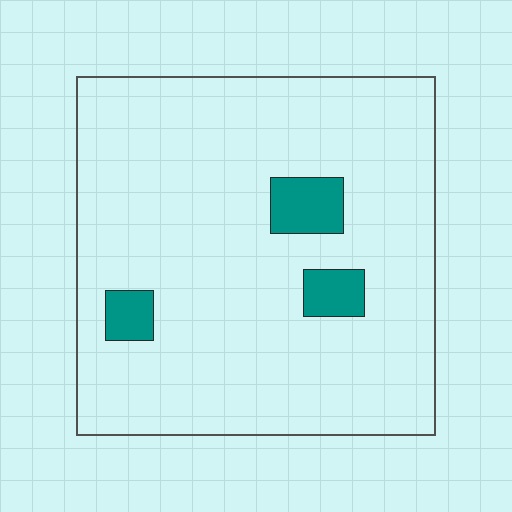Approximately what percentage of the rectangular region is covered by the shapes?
Approximately 5%.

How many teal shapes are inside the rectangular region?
3.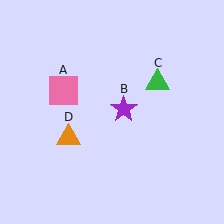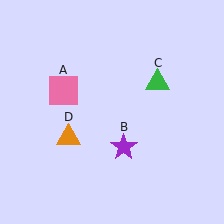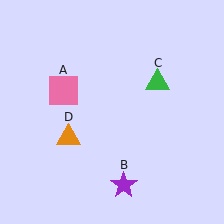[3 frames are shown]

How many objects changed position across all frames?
1 object changed position: purple star (object B).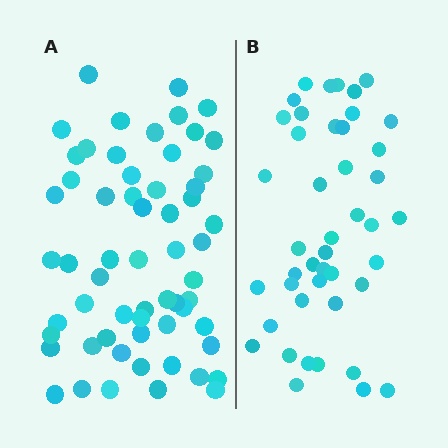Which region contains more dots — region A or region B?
Region A (the left region) has more dots.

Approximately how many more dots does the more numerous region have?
Region A has approximately 15 more dots than region B.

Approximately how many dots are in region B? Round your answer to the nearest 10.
About 40 dots. (The exact count is 44, which rounds to 40.)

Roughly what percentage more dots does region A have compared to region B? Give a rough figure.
About 35% more.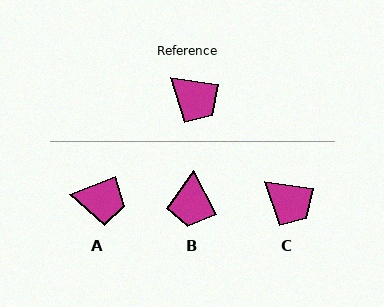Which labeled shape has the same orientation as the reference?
C.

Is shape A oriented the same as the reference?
No, it is off by about 29 degrees.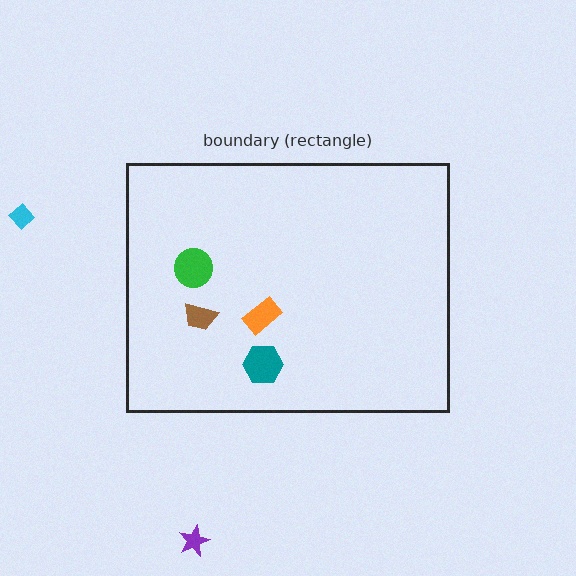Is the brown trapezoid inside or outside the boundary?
Inside.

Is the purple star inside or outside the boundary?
Outside.